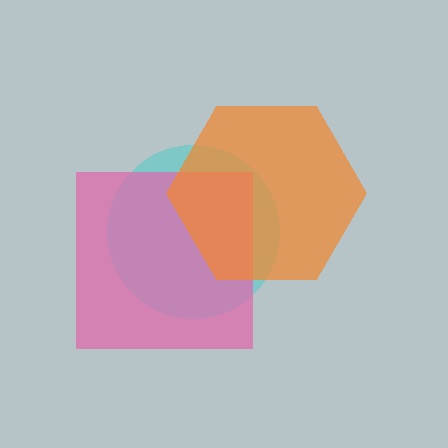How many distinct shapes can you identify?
There are 3 distinct shapes: a cyan circle, a pink square, an orange hexagon.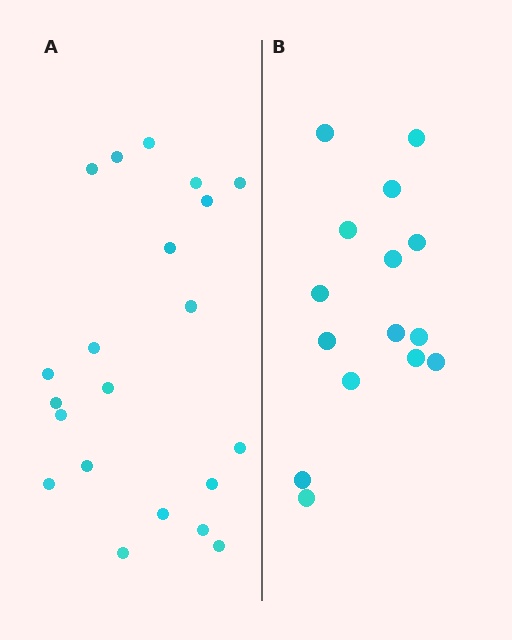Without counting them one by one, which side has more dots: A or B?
Region A (the left region) has more dots.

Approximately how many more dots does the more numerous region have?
Region A has about 6 more dots than region B.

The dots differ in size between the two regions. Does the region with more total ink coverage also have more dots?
No. Region B has more total ink coverage because its dots are larger, but region A actually contains more individual dots. Total area can be misleading — the number of items is what matters here.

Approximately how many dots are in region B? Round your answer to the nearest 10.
About 20 dots. (The exact count is 15, which rounds to 20.)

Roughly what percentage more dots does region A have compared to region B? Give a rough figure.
About 40% more.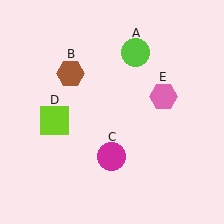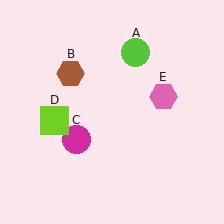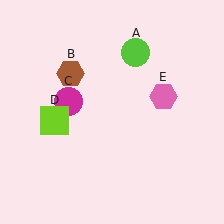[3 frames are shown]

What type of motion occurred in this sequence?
The magenta circle (object C) rotated clockwise around the center of the scene.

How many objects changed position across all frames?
1 object changed position: magenta circle (object C).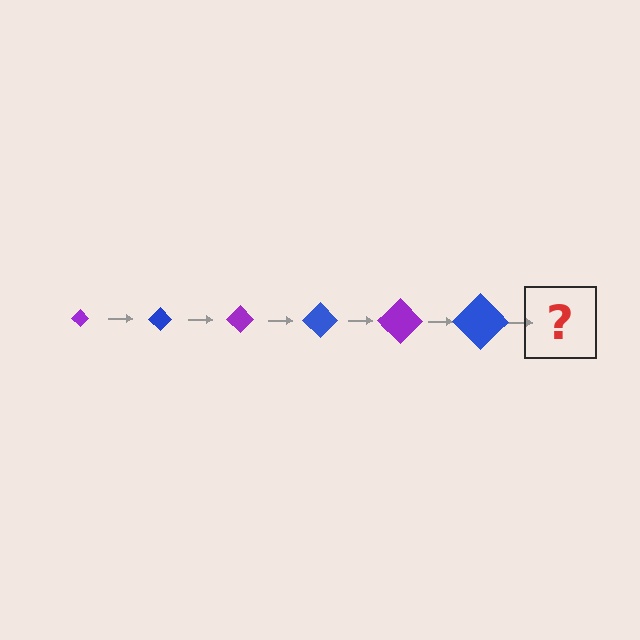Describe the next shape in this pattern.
It should be a purple diamond, larger than the previous one.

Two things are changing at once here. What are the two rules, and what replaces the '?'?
The two rules are that the diamond grows larger each step and the color cycles through purple and blue. The '?' should be a purple diamond, larger than the previous one.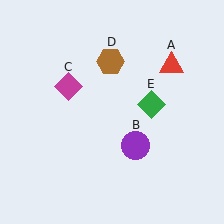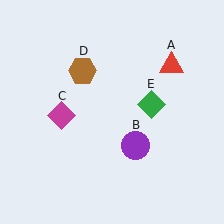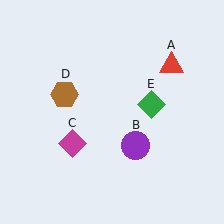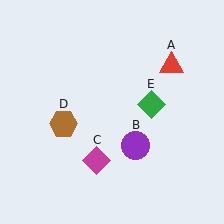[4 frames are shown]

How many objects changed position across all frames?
2 objects changed position: magenta diamond (object C), brown hexagon (object D).